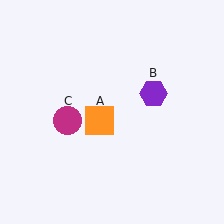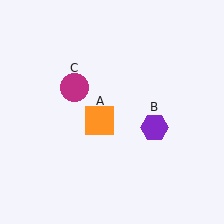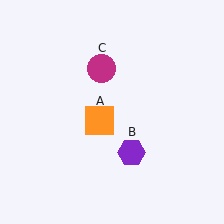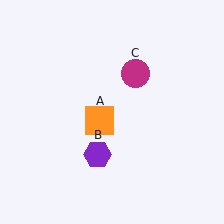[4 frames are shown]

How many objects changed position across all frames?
2 objects changed position: purple hexagon (object B), magenta circle (object C).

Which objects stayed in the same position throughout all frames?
Orange square (object A) remained stationary.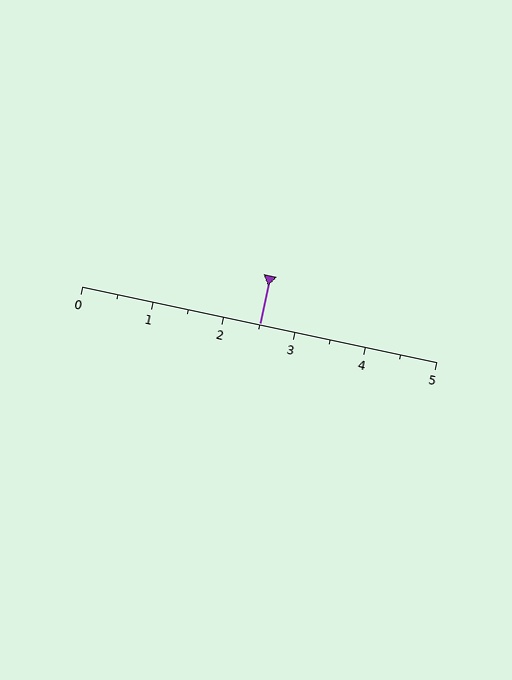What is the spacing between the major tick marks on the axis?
The major ticks are spaced 1 apart.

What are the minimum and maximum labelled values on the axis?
The axis runs from 0 to 5.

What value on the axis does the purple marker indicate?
The marker indicates approximately 2.5.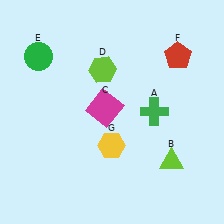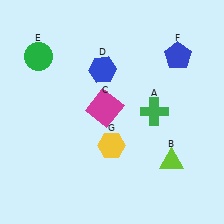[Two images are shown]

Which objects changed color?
D changed from lime to blue. F changed from red to blue.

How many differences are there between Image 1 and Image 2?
There are 2 differences between the two images.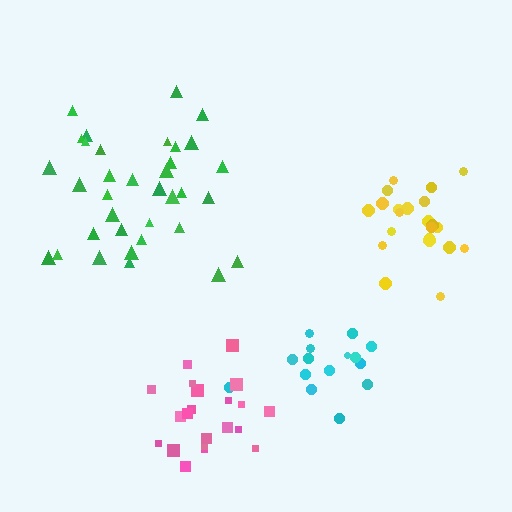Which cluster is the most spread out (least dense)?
Cyan.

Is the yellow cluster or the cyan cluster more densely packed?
Yellow.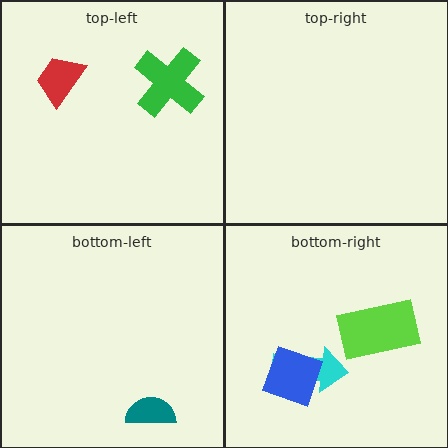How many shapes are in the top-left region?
2.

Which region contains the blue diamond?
The bottom-right region.